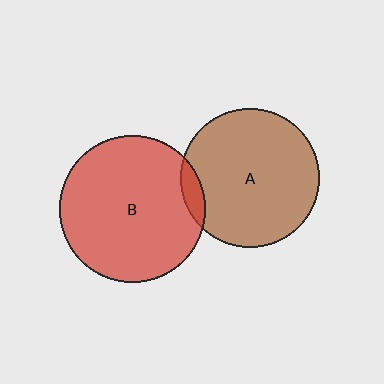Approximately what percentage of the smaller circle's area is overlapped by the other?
Approximately 5%.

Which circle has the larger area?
Circle B (red).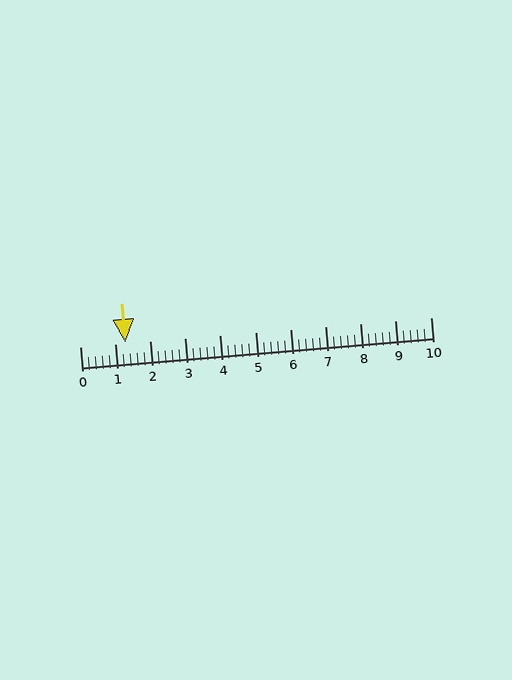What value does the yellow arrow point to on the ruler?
The yellow arrow points to approximately 1.3.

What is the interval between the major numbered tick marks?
The major tick marks are spaced 1 units apart.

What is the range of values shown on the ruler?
The ruler shows values from 0 to 10.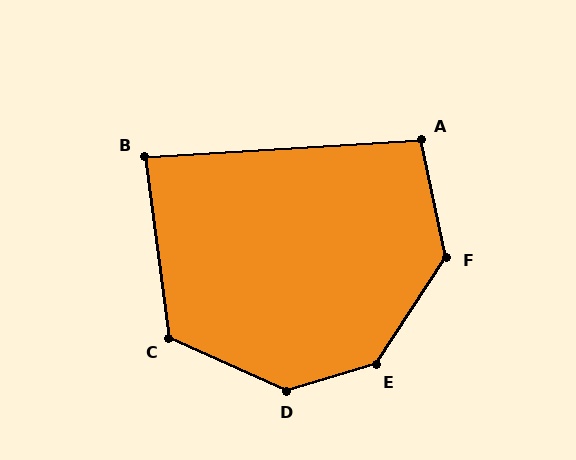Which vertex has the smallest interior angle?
B, at approximately 86 degrees.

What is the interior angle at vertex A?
Approximately 99 degrees (obtuse).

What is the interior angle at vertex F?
Approximately 135 degrees (obtuse).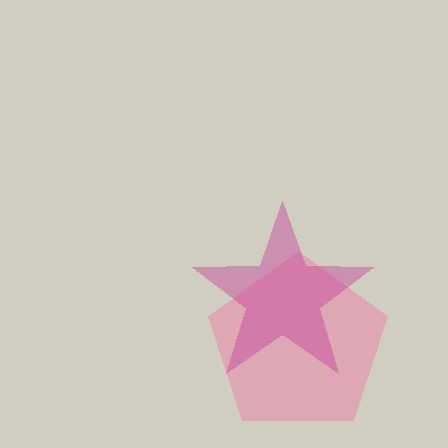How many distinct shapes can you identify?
There are 2 distinct shapes: a pink pentagon, a magenta star.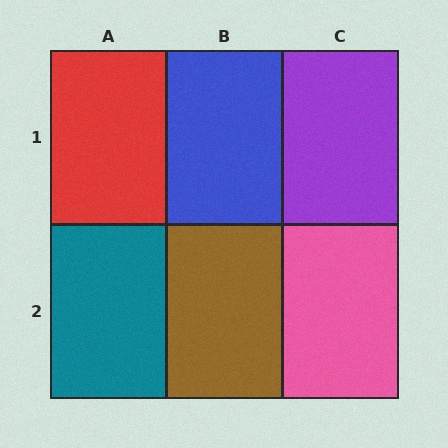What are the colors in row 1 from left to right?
Red, blue, purple.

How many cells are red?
1 cell is red.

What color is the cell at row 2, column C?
Pink.